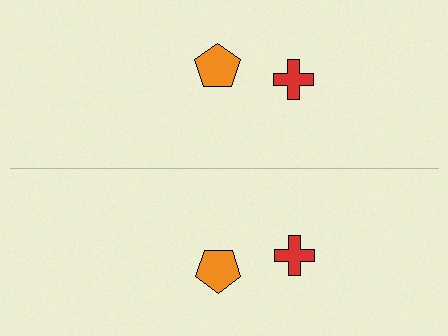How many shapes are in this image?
There are 4 shapes in this image.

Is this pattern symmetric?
Yes, this pattern has bilateral (reflection) symmetry.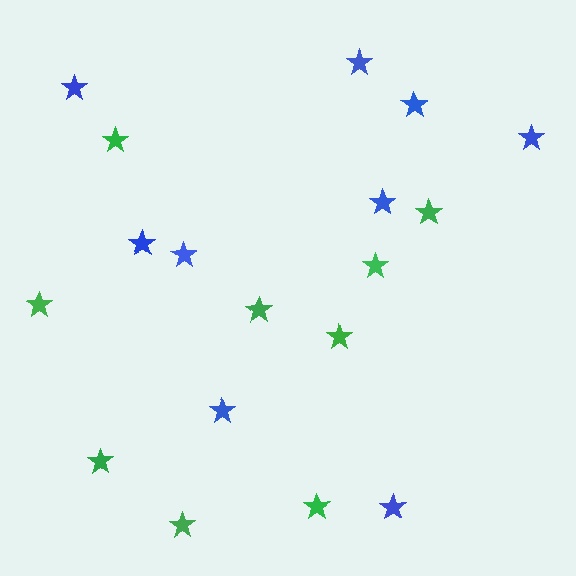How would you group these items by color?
There are 2 groups: one group of green stars (9) and one group of blue stars (9).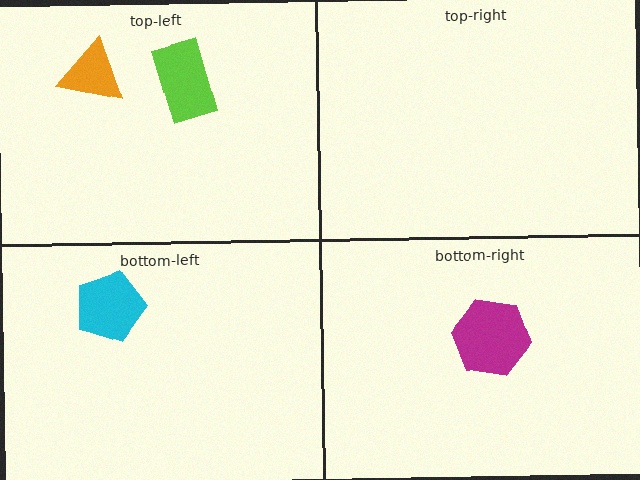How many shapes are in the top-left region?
2.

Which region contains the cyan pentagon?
The bottom-left region.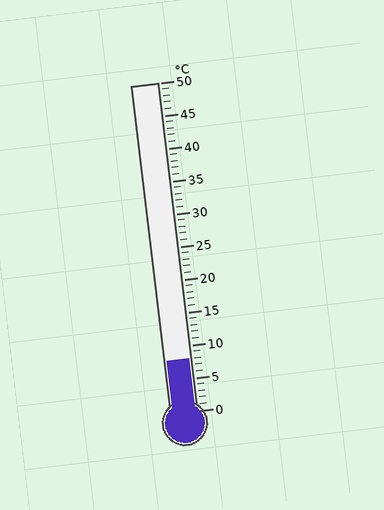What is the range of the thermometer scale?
The thermometer scale ranges from 0°C to 50°C.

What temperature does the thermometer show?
The thermometer shows approximately 8°C.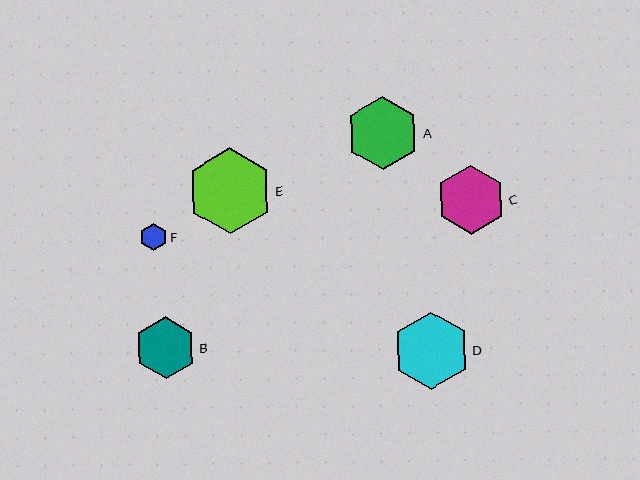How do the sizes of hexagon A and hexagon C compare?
Hexagon A and hexagon C are approximately the same size.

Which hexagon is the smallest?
Hexagon F is the smallest with a size of approximately 28 pixels.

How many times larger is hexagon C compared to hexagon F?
Hexagon C is approximately 2.5 times the size of hexagon F.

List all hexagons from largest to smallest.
From largest to smallest: E, D, A, C, B, F.